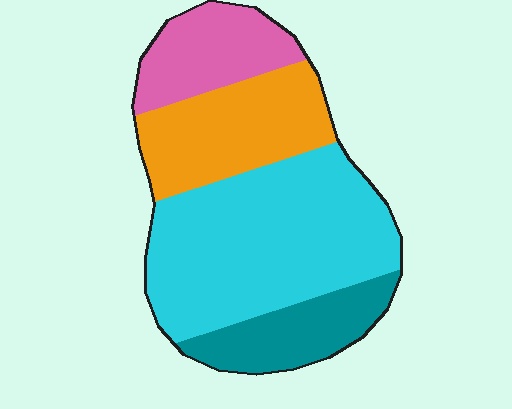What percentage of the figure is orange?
Orange covers 23% of the figure.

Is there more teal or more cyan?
Cyan.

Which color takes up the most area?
Cyan, at roughly 45%.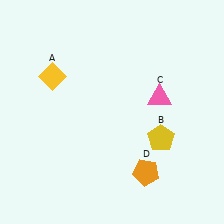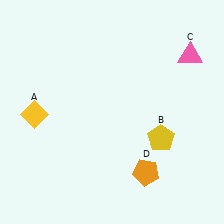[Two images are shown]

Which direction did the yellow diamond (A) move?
The yellow diamond (A) moved down.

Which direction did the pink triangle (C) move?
The pink triangle (C) moved up.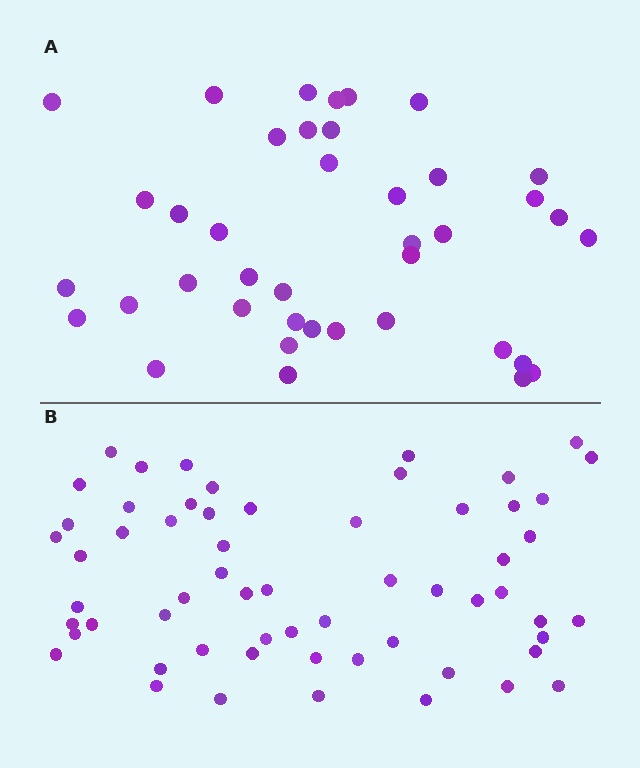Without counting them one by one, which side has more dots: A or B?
Region B (the bottom region) has more dots.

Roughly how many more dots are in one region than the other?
Region B has approximately 20 more dots than region A.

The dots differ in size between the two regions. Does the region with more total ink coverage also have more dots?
No. Region A has more total ink coverage because its dots are larger, but region B actually contains more individual dots. Total area can be misleading — the number of items is what matters here.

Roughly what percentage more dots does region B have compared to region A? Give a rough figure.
About 50% more.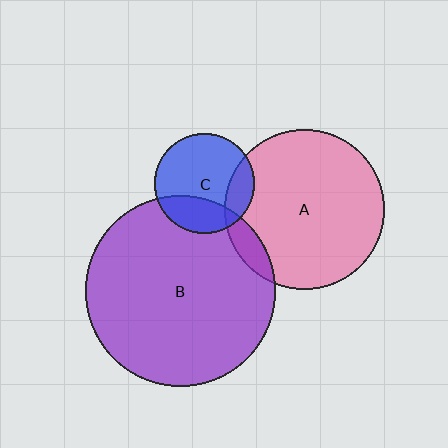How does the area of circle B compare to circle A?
Approximately 1.4 times.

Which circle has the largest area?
Circle B (purple).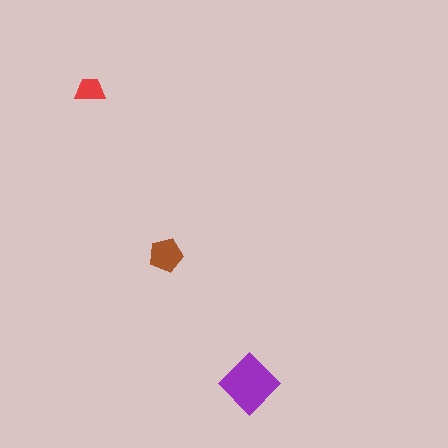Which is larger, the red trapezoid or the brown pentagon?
The brown pentagon.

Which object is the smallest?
The red trapezoid.